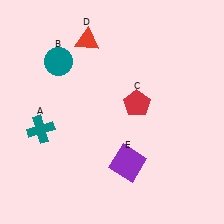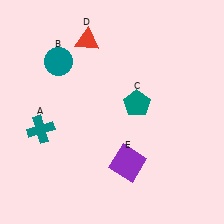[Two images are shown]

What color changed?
The pentagon (C) changed from red in Image 1 to teal in Image 2.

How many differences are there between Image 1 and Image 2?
There is 1 difference between the two images.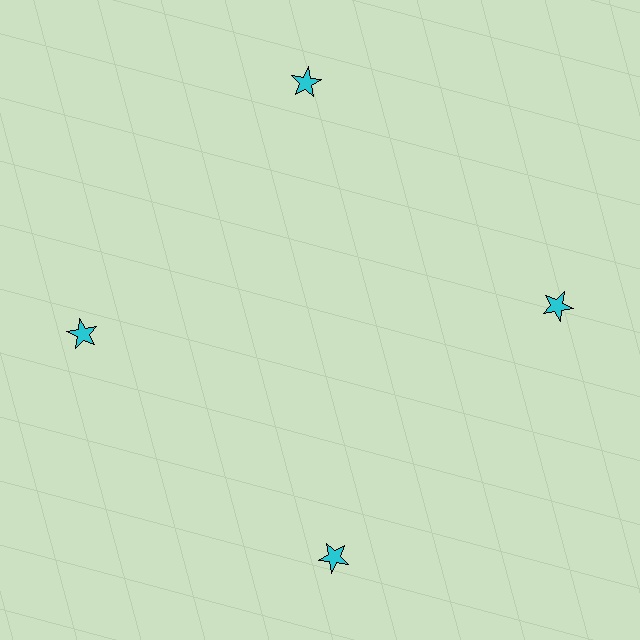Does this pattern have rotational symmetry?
Yes, this pattern has 4-fold rotational symmetry. It looks the same after rotating 90 degrees around the center.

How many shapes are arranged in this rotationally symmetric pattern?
There are 4 shapes, arranged in 4 groups of 1.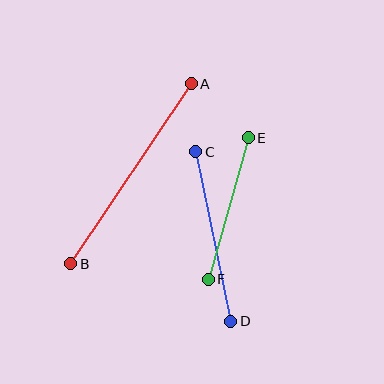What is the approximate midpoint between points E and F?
The midpoint is at approximately (228, 209) pixels.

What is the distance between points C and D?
The distance is approximately 173 pixels.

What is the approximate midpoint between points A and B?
The midpoint is at approximately (131, 174) pixels.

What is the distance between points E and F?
The distance is approximately 147 pixels.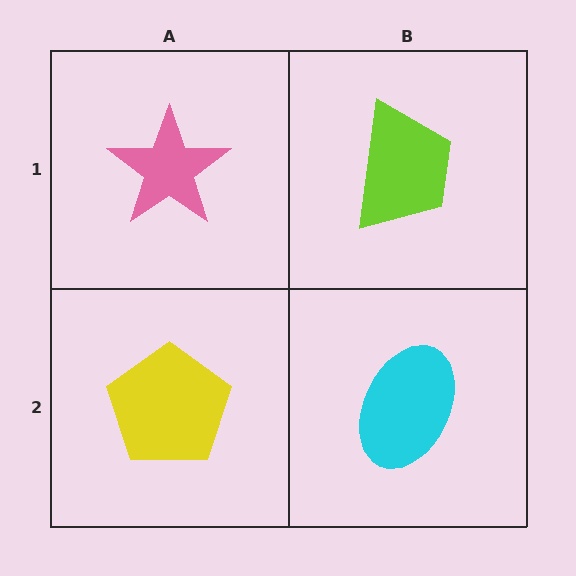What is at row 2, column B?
A cyan ellipse.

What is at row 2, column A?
A yellow pentagon.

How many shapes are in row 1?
2 shapes.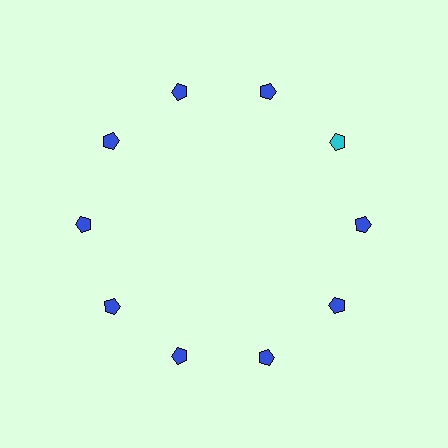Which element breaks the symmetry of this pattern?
The cyan pentagon at roughly the 2 o'clock position breaks the symmetry. All other shapes are blue pentagons.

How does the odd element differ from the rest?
It has a different color: cyan instead of blue.